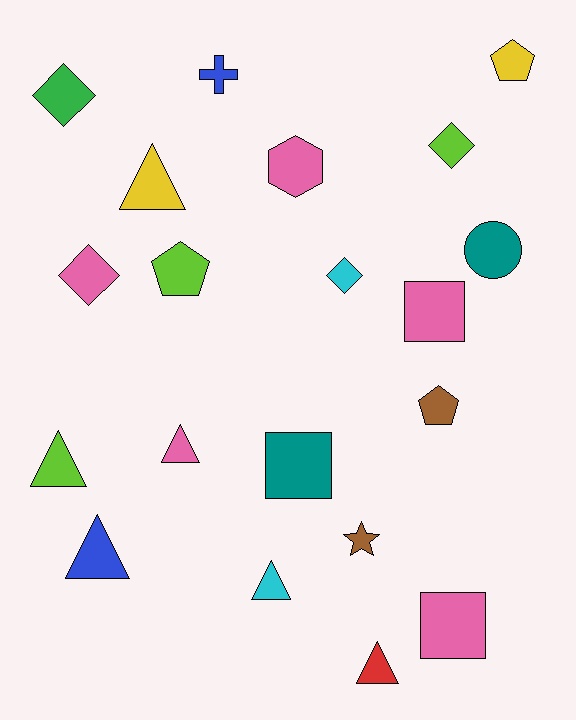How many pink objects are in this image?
There are 5 pink objects.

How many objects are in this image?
There are 20 objects.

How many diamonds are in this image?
There are 4 diamonds.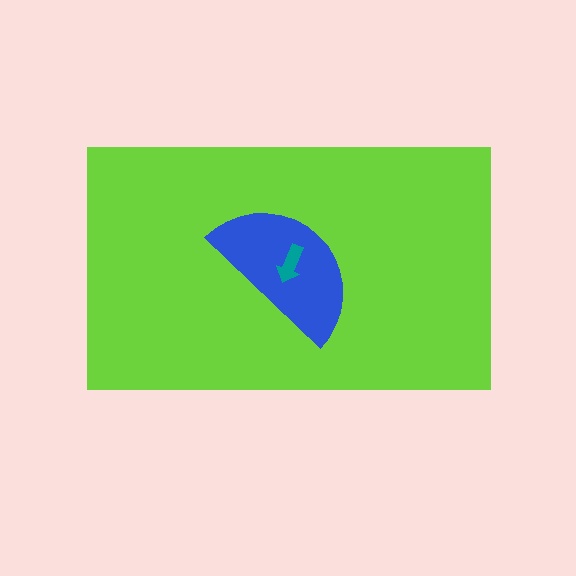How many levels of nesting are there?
3.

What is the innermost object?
The teal arrow.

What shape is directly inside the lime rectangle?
The blue semicircle.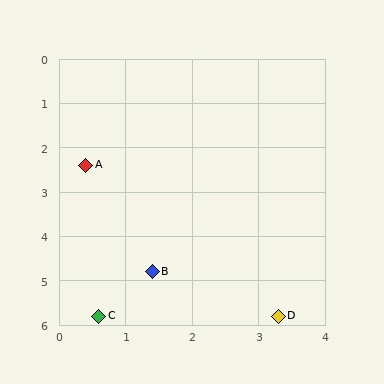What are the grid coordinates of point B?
Point B is at approximately (1.4, 4.8).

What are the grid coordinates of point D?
Point D is at approximately (3.3, 5.8).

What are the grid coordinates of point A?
Point A is at approximately (0.4, 2.4).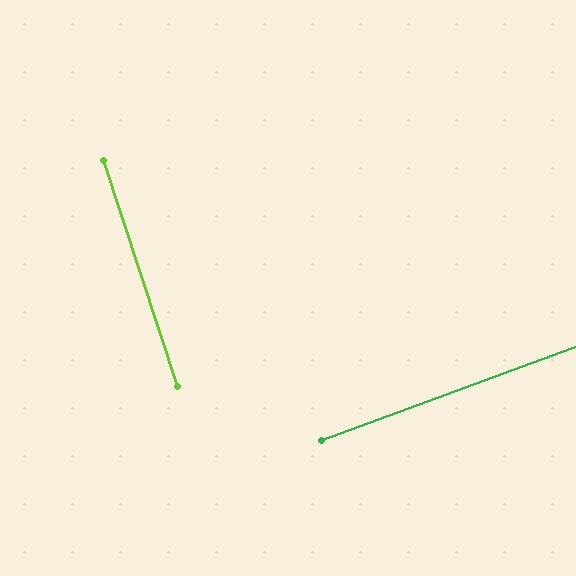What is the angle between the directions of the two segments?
Approximately 88 degrees.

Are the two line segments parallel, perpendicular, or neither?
Perpendicular — they meet at approximately 88°.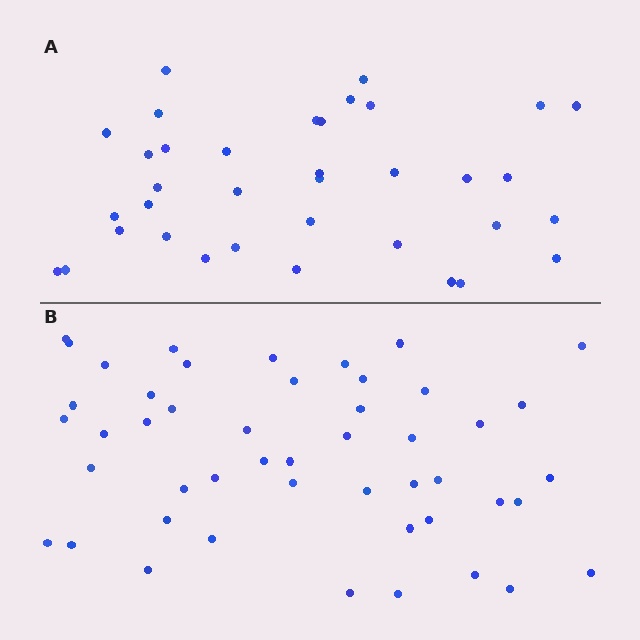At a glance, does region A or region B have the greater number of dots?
Region B (the bottom region) has more dots.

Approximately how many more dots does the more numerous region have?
Region B has roughly 12 or so more dots than region A.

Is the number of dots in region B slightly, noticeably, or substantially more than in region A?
Region B has noticeably more, but not dramatically so. The ratio is roughly 1.3 to 1.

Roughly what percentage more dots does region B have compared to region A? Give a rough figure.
About 35% more.